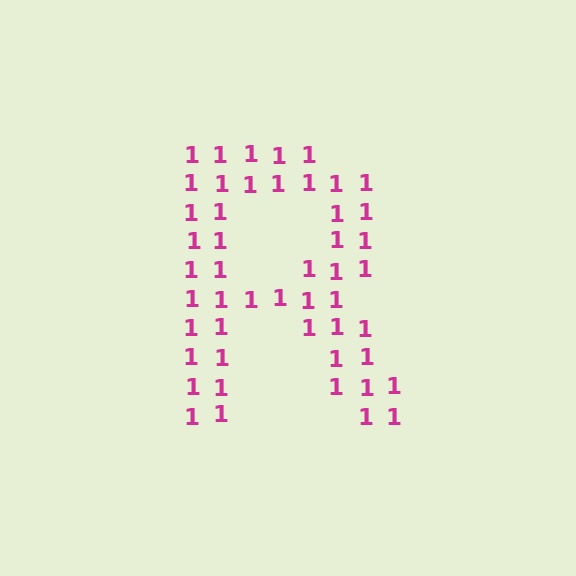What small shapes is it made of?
It is made of small digit 1's.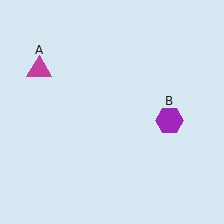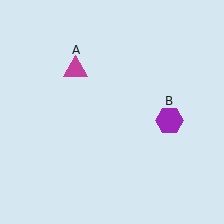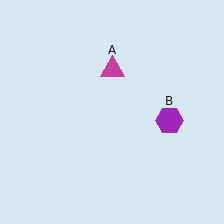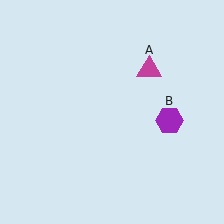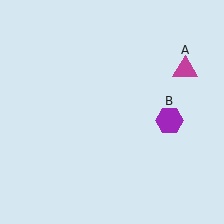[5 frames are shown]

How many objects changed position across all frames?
1 object changed position: magenta triangle (object A).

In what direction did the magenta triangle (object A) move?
The magenta triangle (object A) moved right.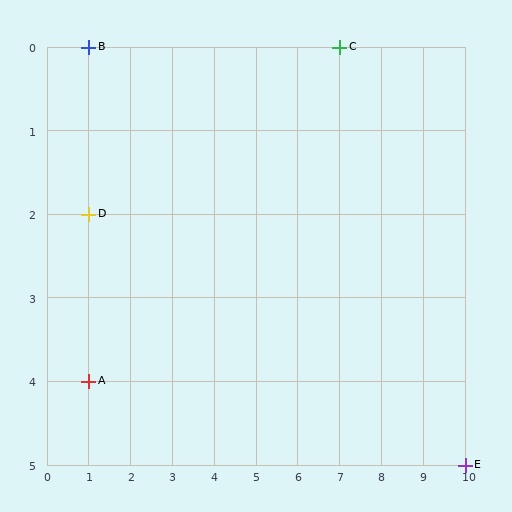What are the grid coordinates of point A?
Point A is at grid coordinates (1, 4).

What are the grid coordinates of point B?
Point B is at grid coordinates (1, 0).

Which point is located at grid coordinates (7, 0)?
Point C is at (7, 0).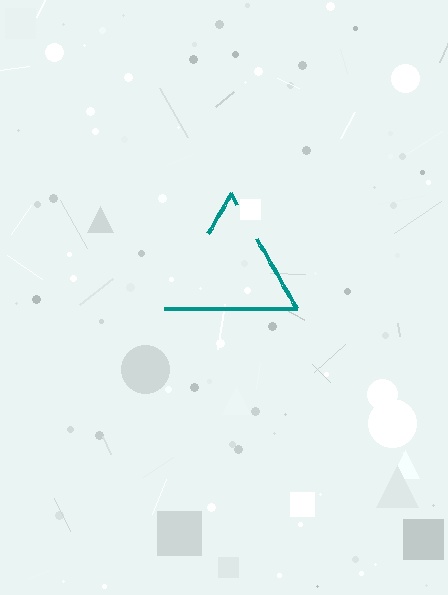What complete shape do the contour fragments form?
The contour fragments form a triangle.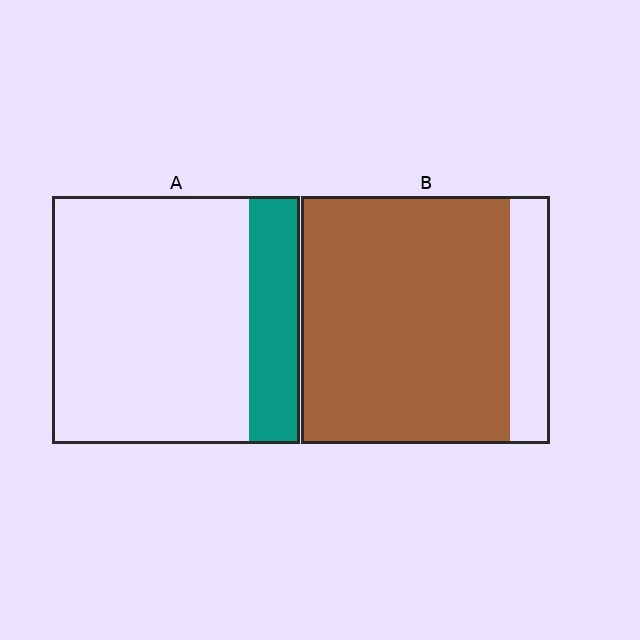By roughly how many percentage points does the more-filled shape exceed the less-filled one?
By roughly 65 percentage points (B over A).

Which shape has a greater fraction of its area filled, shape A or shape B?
Shape B.